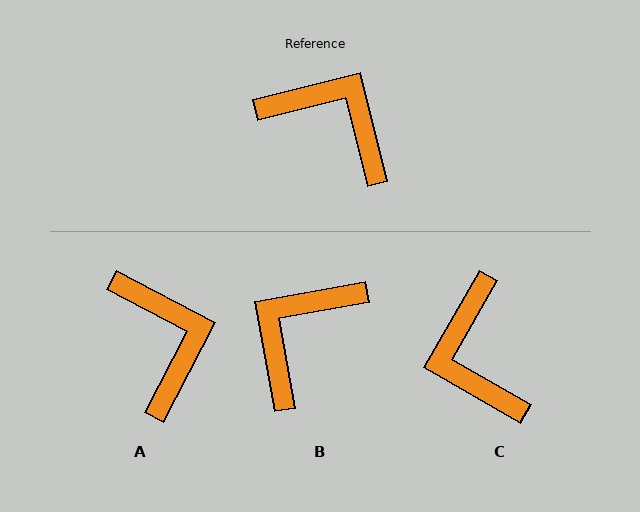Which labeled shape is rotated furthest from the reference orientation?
C, about 136 degrees away.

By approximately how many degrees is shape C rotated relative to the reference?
Approximately 136 degrees counter-clockwise.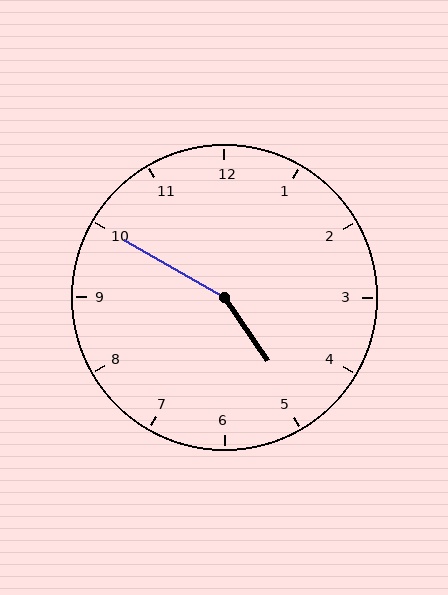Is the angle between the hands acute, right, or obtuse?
It is obtuse.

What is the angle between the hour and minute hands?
Approximately 155 degrees.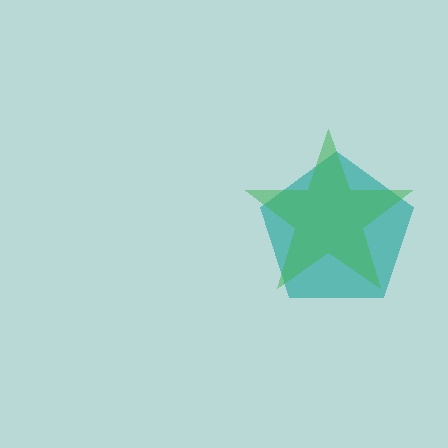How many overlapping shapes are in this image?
There are 2 overlapping shapes in the image.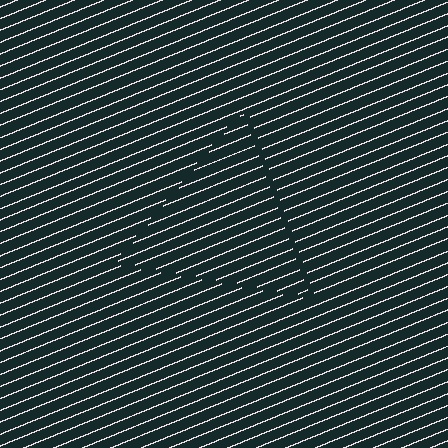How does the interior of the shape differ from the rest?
The interior of the shape contains the same grating, shifted by half a period — the contour is defined by the phase discontinuity where line-ends from the inner and outer gratings abut.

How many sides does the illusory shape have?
3 sides — the line-ends trace a triangle.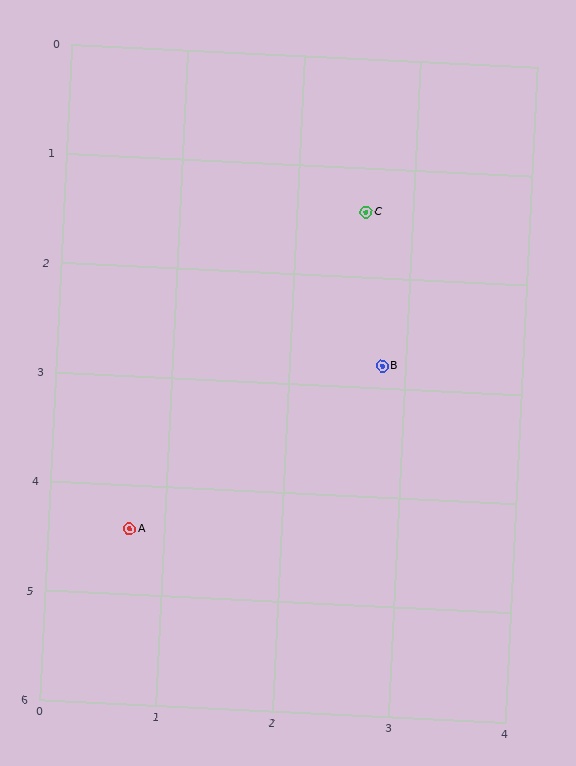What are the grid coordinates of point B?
Point B is at approximately (2.8, 2.8).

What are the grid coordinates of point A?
Point A is at approximately (0.7, 4.4).